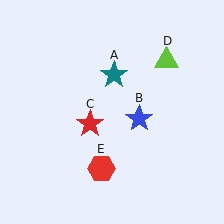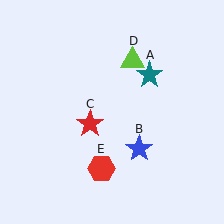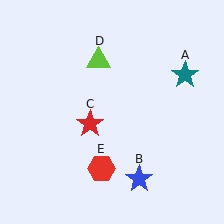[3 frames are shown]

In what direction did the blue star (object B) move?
The blue star (object B) moved down.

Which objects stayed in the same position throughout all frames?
Red star (object C) and red hexagon (object E) remained stationary.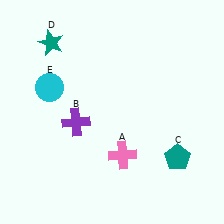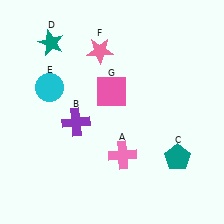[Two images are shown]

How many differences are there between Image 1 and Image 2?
There are 2 differences between the two images.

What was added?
A pink star (F), a pink square (G) were added in Image 2.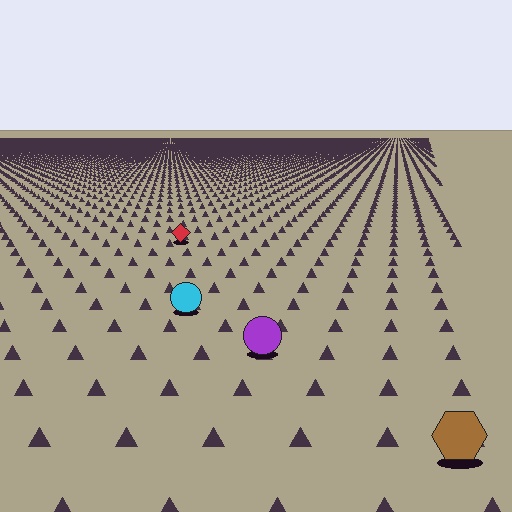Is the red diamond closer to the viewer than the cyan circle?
No. The cyan circle is closer — you can tell from the texture gradient: the ground texture is coarser near it.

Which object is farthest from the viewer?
The red diamond is farthest from the viewer. It appears smaller and the ground texture around it is denser.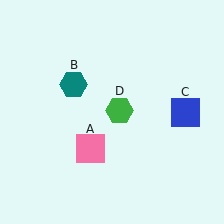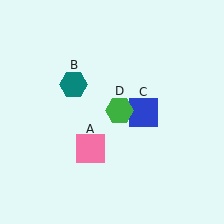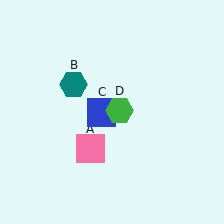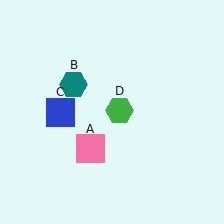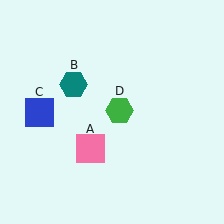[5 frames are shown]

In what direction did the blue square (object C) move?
The blue square (object C) moved left.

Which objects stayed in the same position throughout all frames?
Pink square (object A) and teal hexagon (object B) and green hexagon (object D) remained stationary.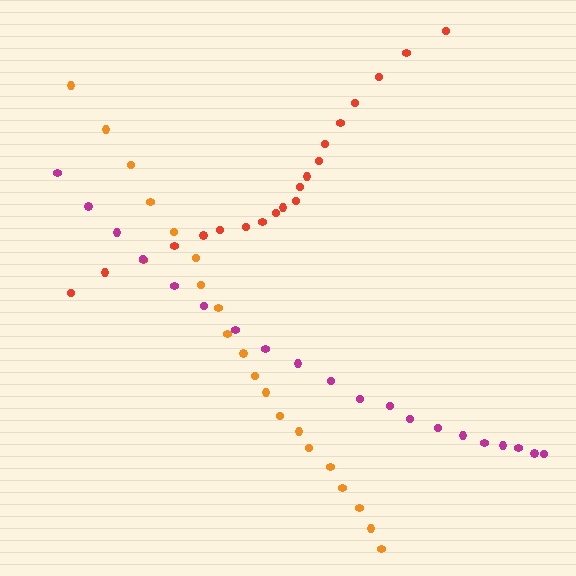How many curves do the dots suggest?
There are 3 distinct paths.